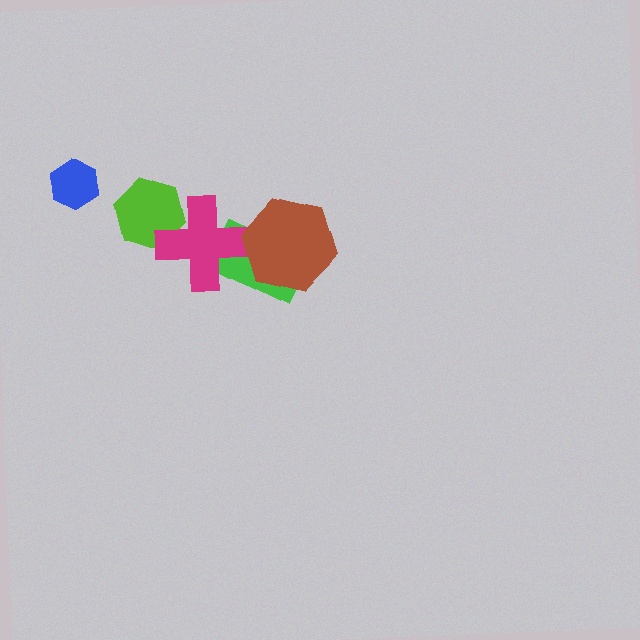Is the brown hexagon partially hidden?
No, no other shape covers it.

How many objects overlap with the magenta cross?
3 objects overlap with the magenta cross.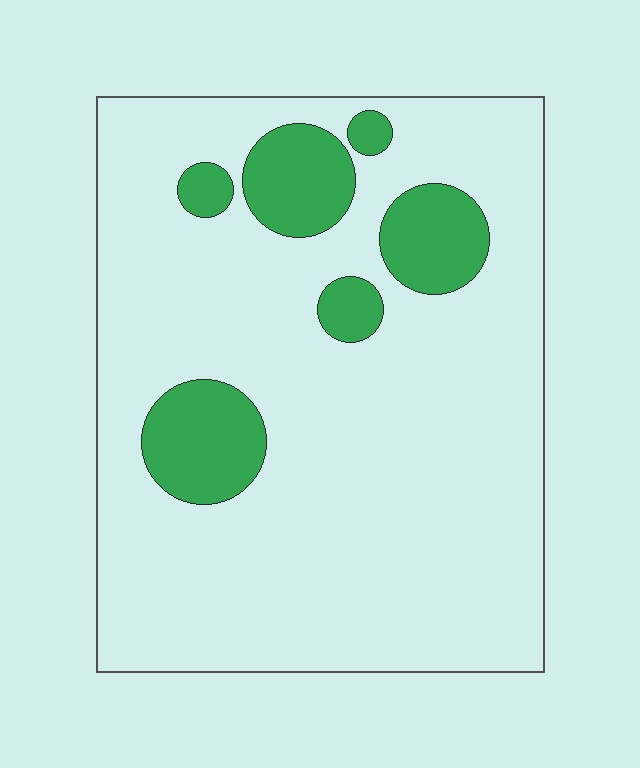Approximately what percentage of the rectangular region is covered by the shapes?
Approximately 15%.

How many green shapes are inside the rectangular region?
6.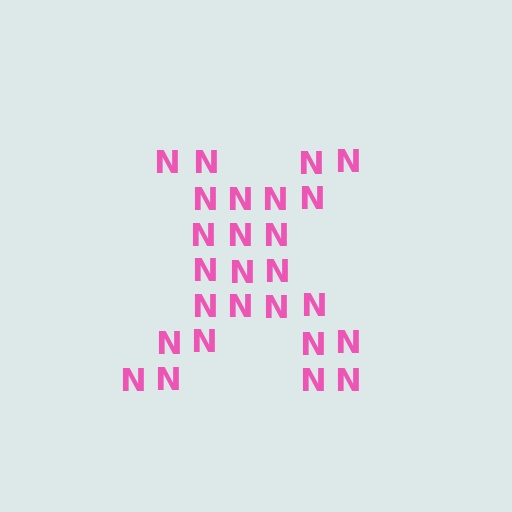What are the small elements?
The small elements are letter N's.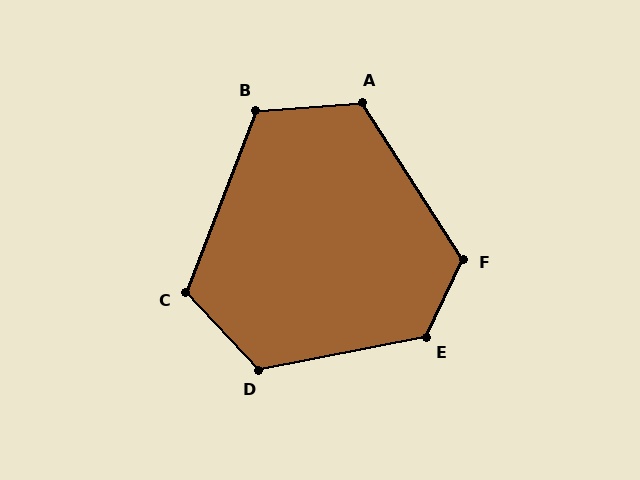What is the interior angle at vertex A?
Approximately 118 degrees (obtuse).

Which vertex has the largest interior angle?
E, at approximately 126 degrees.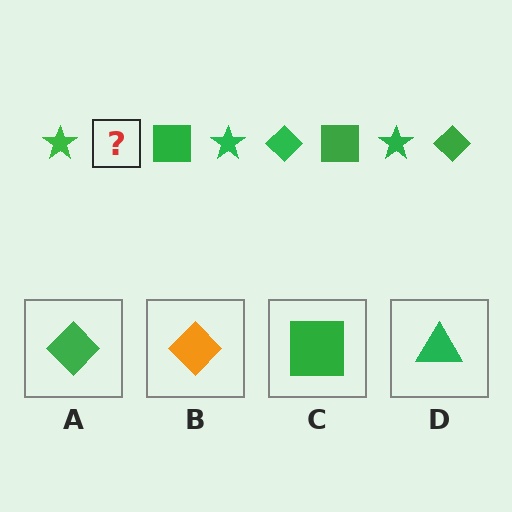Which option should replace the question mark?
Option A.